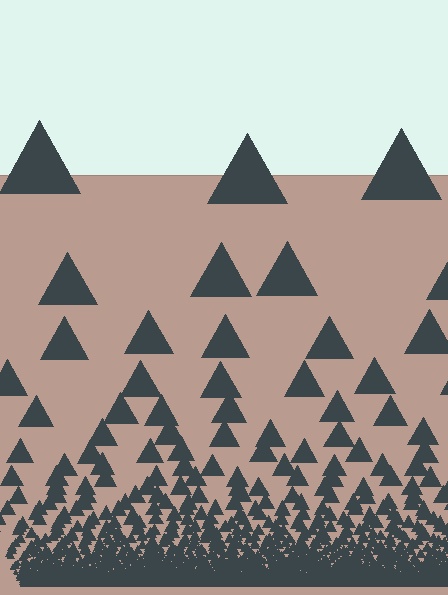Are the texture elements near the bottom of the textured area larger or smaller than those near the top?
Smaller. The gradient is inverted — elements near the bottom are smaller and denser.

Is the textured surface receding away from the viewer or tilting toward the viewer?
The surface appears to tilt toward the viewer. Texture elements get larger and sparser toward the top.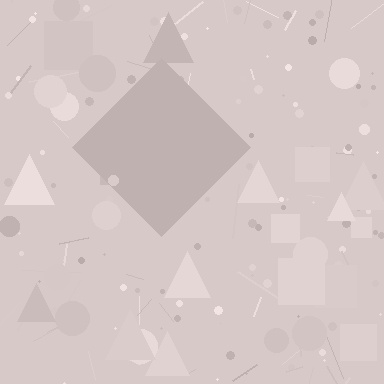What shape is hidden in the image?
A diamond is hidden in the image.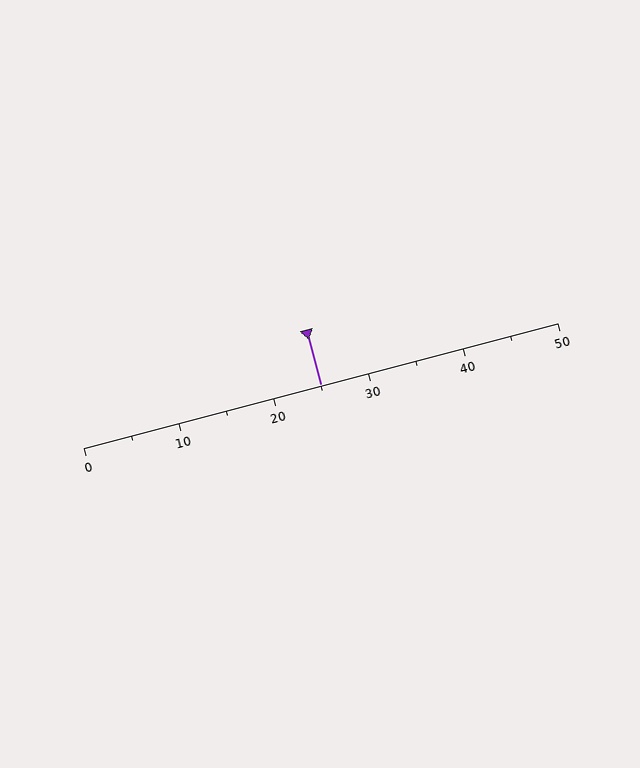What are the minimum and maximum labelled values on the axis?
The axis runs from 0 to 50.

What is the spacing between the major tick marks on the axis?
The major ticks are spaced 10 apart.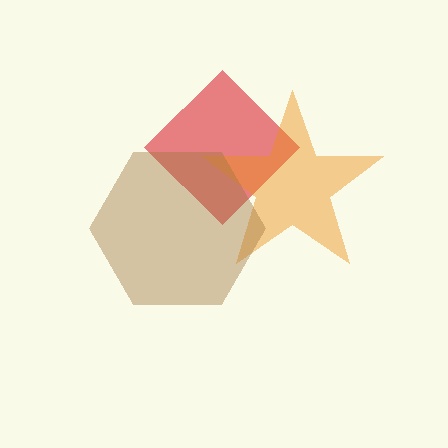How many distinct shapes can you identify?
There are 3 distinct shapes: a red diamond, an orange star, a brown hexagon.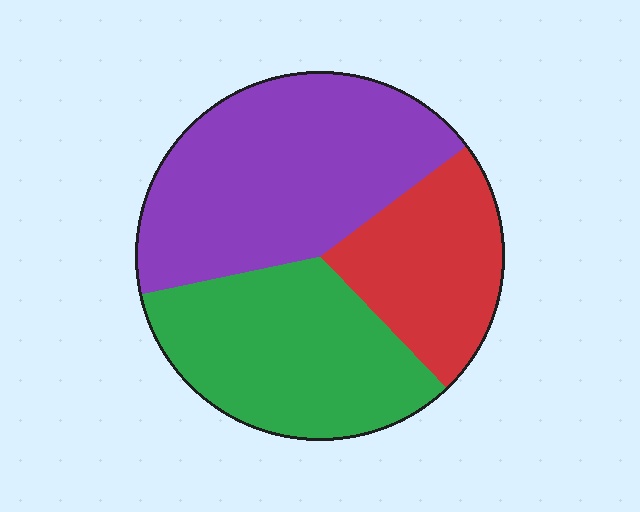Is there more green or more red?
Green.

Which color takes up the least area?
Red, at roughly 25%.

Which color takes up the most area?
Purple, at roughly 45%.